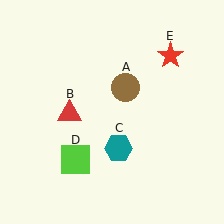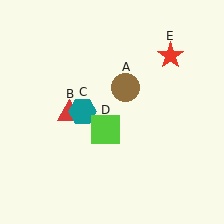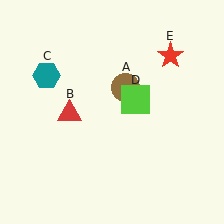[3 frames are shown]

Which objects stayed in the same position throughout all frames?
Brown circle (object A) and red triangle (object B) and red star (object E) remained stationary.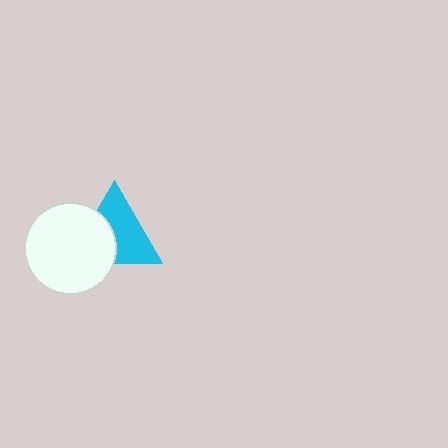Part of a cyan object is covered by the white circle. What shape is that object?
It is a triangle.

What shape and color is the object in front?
The object in front is a white circle.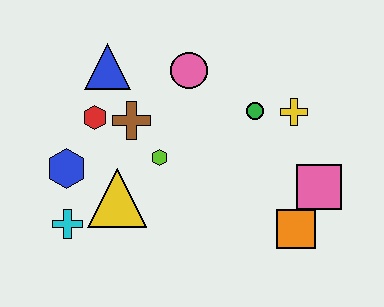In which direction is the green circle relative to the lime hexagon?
The green circle is to the right of the lime hexagon.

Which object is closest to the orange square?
The pink square is closest to the orange square.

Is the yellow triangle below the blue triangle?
Yes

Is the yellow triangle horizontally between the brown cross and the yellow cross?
No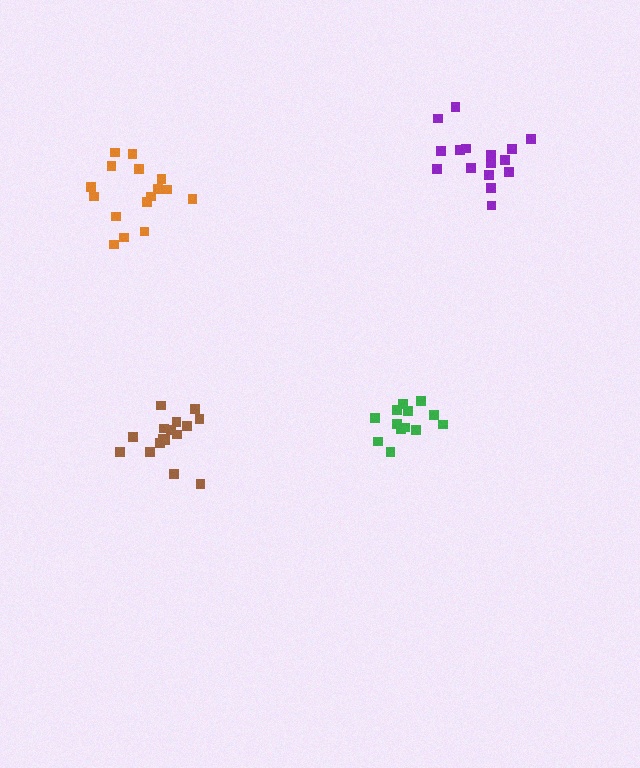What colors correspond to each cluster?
The clusters are colored: orange, purple, brown, green.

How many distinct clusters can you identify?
There are 4 distinct clusters.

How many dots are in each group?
Group 1: 16 dots, Group 2: 16 dots, Group 3: 16 dots, Group 4: 14 dots (62 total).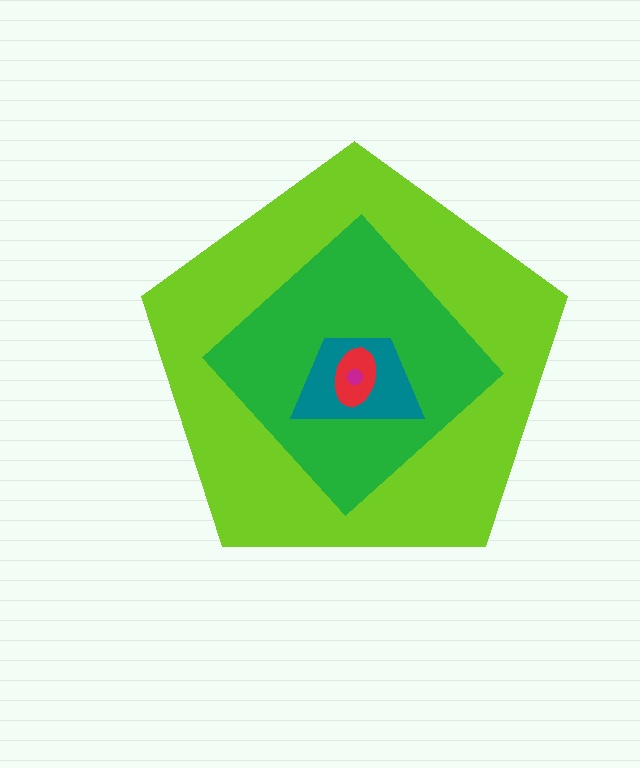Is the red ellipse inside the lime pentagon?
Yes.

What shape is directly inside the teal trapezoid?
The red ellipse.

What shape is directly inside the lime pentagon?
The green diamond.